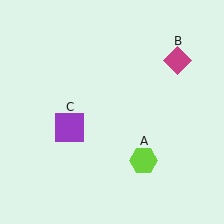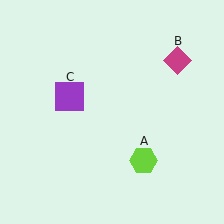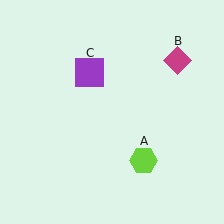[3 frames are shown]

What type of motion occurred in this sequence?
The purple square (object C) rotated clockwise around the center of the scene.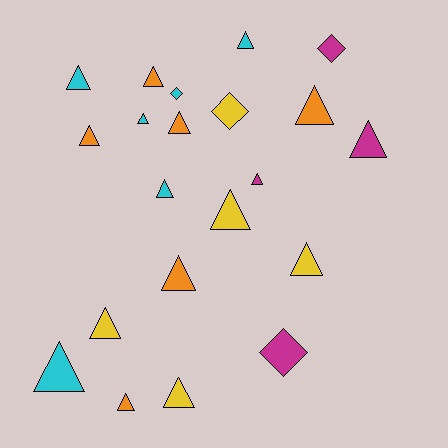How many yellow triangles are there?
There are 4 yellow triangles.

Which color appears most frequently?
Cyan, with 6 objects.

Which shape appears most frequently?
Triangle, with 17 objects.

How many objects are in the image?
There are 21 objects.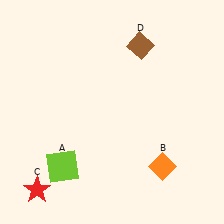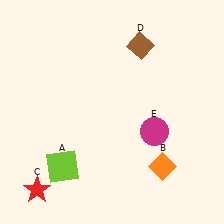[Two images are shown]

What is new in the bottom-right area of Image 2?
A magenta circle (E) was added in the bottom-right area of Image 2.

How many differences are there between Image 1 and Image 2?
There is 1 difference between the two images.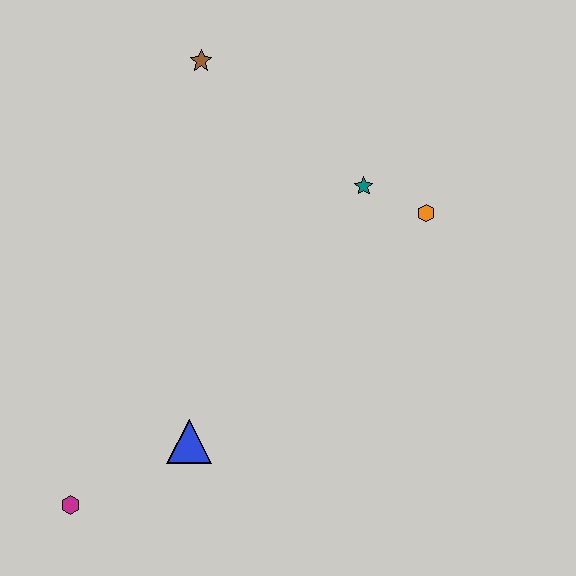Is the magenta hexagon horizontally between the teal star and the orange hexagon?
No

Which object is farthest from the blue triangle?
The brown star is farthest from the blue triangle.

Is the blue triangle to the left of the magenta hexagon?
No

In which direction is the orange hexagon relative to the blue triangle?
The orange hexagon is to the right of the blue triangle.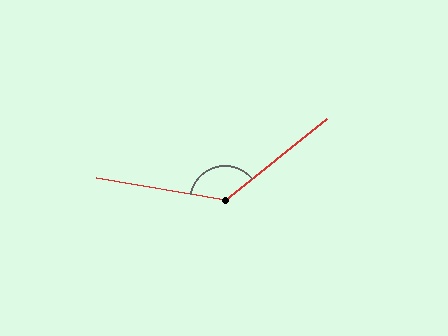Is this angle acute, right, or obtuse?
It is obtuse.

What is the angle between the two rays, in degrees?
Approximately 131 degrees.